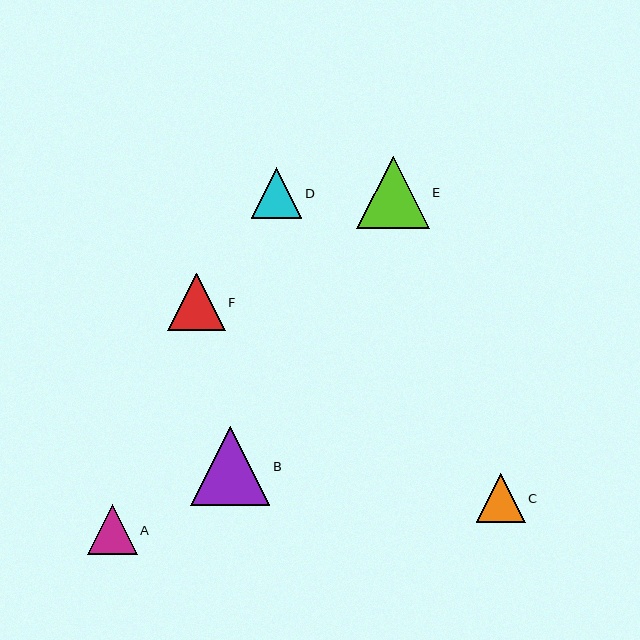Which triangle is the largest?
Triangle B is the largest with a size of approximately 79 pixels.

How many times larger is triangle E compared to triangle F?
Triangle E is approximately 1.3 times the size of triangle F.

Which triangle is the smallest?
Triangle C is the smallest with a size of approximately 49 pixels.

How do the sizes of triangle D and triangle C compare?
Triangle D and triangle C are approximately the same size.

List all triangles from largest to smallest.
From largest to smallest: B, E, F, D, A, C.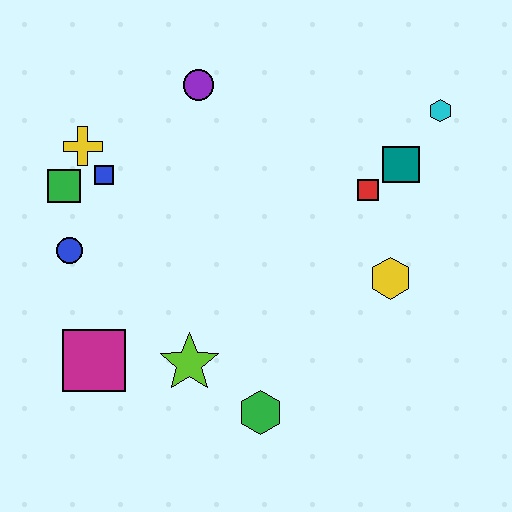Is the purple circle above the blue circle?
Yes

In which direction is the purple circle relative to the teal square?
The purple circle is to the left of the teal square.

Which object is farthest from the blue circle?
The cyan hexagon is farthest from the blue circle.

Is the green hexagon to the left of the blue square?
No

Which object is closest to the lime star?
The green hexagon is closest to the lime star.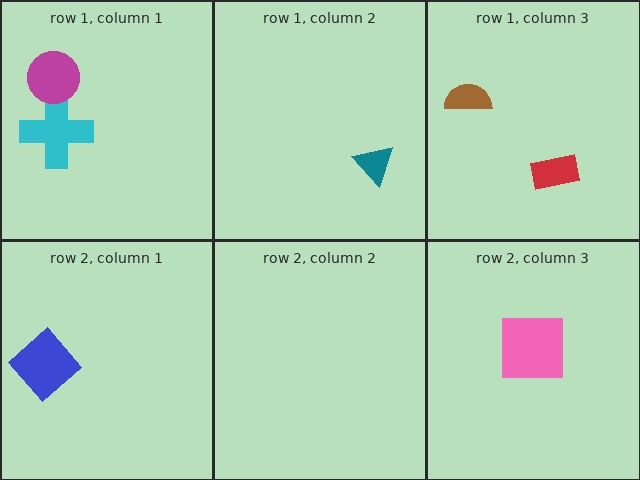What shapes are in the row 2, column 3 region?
The pink square.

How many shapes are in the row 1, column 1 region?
2.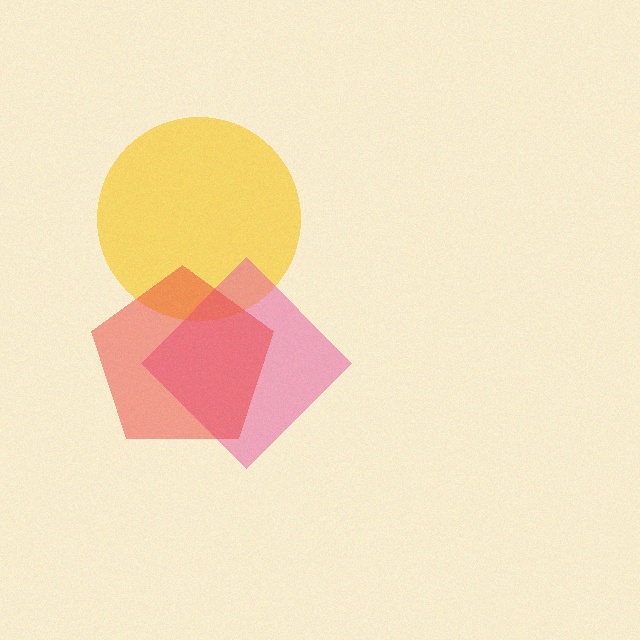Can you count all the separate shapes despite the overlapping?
Yes, there are 3 separate shapes.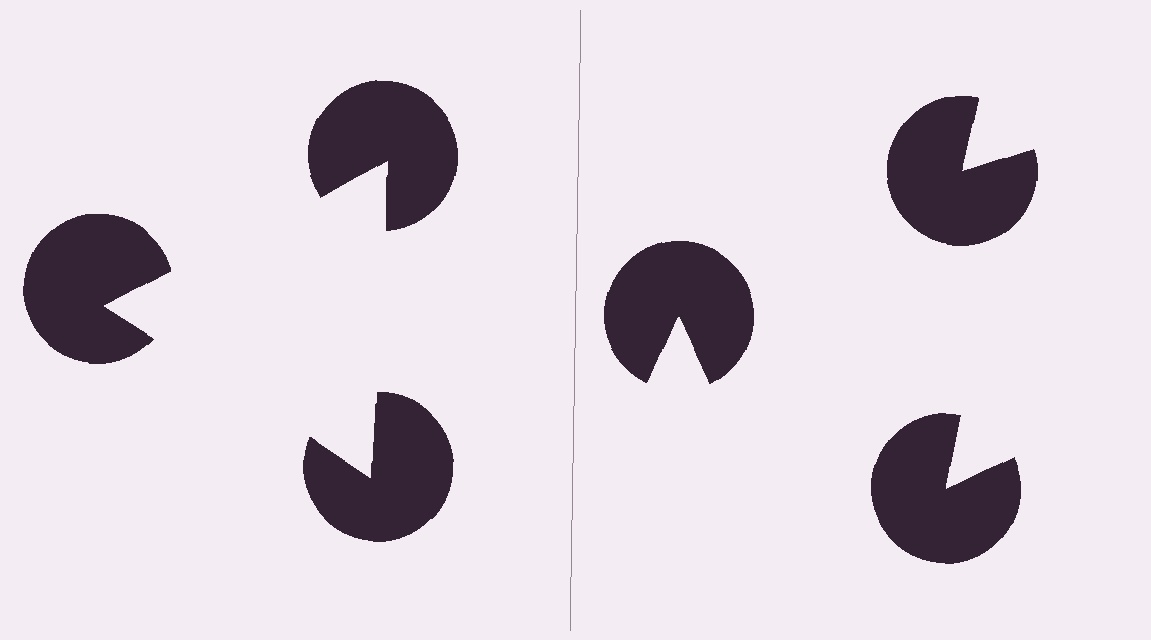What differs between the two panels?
The pac-man discs are positioned identically on both sides; only the wedge orientations differ. On the left they align to a triangle; on the right they are misaligned.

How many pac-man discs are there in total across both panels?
6 — 3 on each side.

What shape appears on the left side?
An illusory triangle.